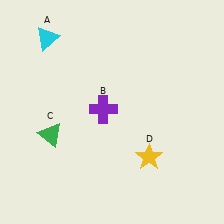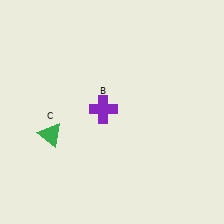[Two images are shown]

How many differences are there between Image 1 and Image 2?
There are 2 differences between the two images.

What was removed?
The yellow star (D), the cyan triangle (A) were removed in Image 2.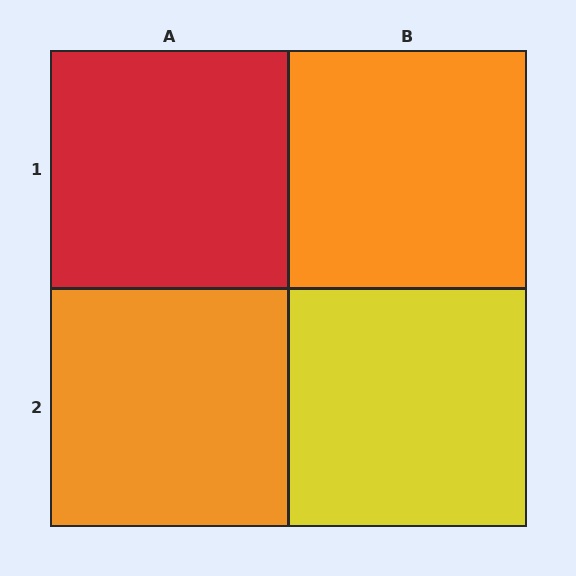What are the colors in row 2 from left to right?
Orange, yellow.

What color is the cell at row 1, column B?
Orange.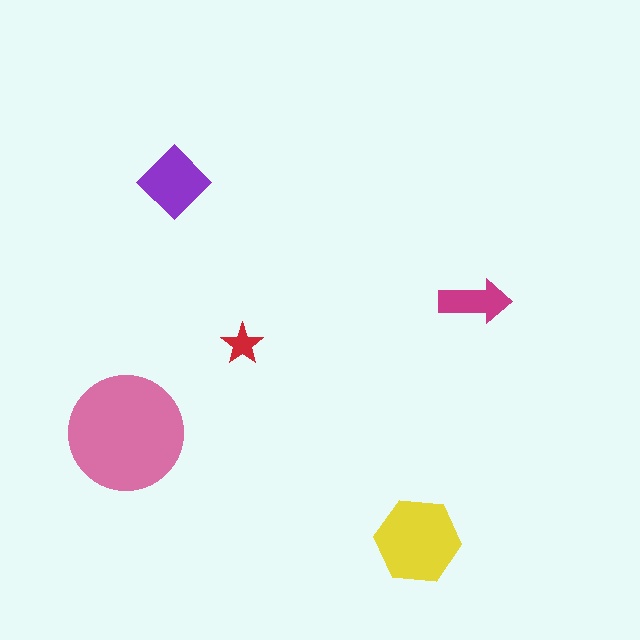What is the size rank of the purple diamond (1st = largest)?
3rd.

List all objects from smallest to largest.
The red star, the magenta arrow, the purple diamond, the yellow hexagon, the pink circle.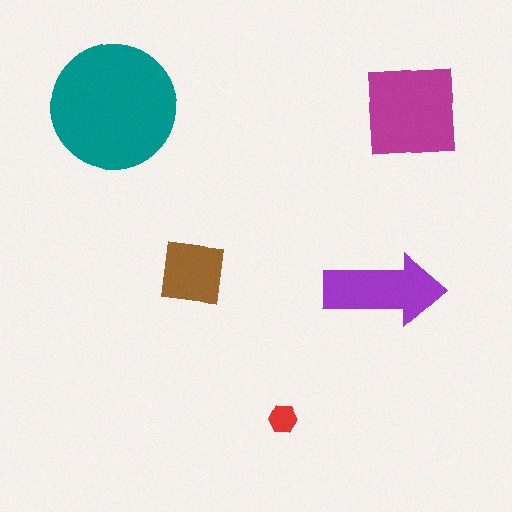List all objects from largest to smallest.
The teal circle, the magenta square, the purple arrow, the brown square, the red hexagon.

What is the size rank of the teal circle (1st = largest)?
1st.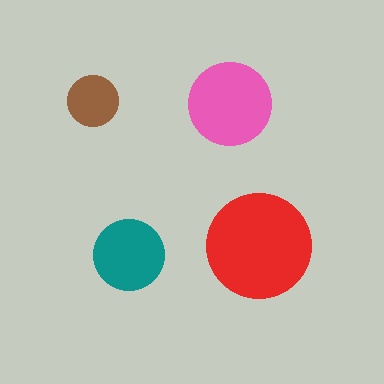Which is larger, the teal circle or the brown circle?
The teal one.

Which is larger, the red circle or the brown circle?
The red one.